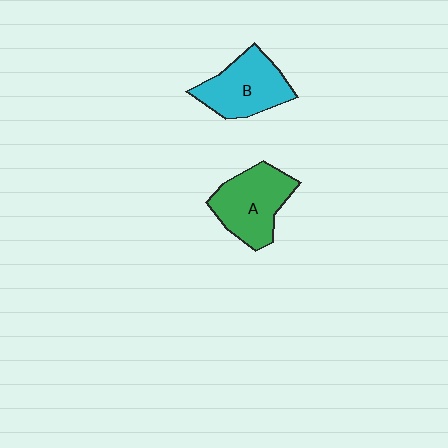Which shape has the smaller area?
Shape B (cyan).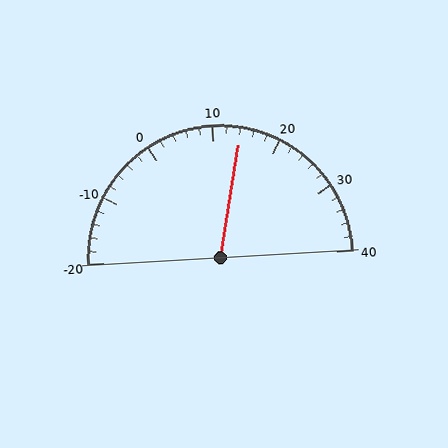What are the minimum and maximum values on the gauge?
The gauge ranges from -20 to 40.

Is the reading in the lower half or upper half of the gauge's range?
The reading is in the upper half of the range (-20 to 40).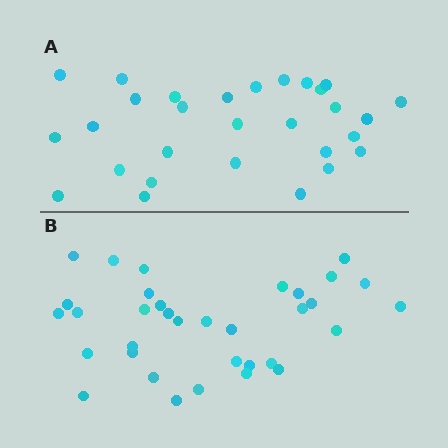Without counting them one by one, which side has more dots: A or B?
Region B (the bottom region) has more dots.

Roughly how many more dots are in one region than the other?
Region B has about 5 more dots than region A.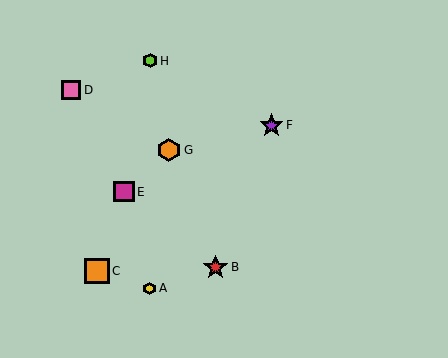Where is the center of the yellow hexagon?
The center of the yellow hexagon is at (150, 289).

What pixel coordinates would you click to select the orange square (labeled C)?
Click at (97, 271) to select the orange square C.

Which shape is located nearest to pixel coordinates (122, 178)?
The magenta square (labeled E) at (124, 192) is nearest to that location.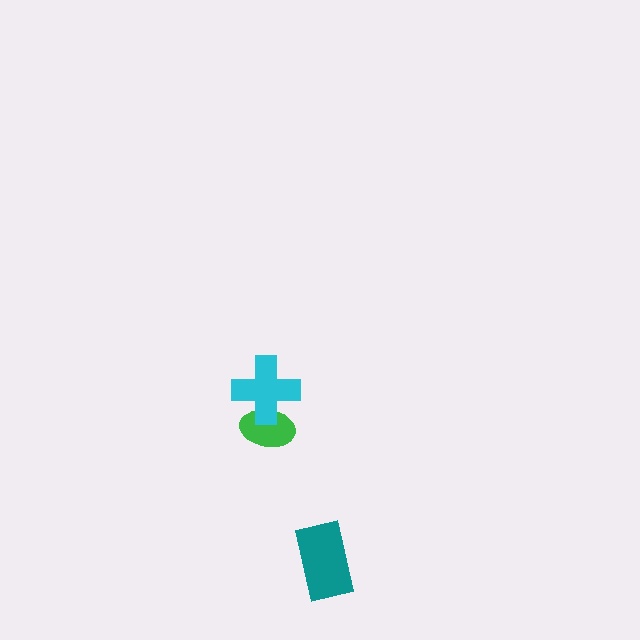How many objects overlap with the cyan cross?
1 object overlaps with the cyan cross.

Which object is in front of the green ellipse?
The cyan cross is in front of the green ellipse.